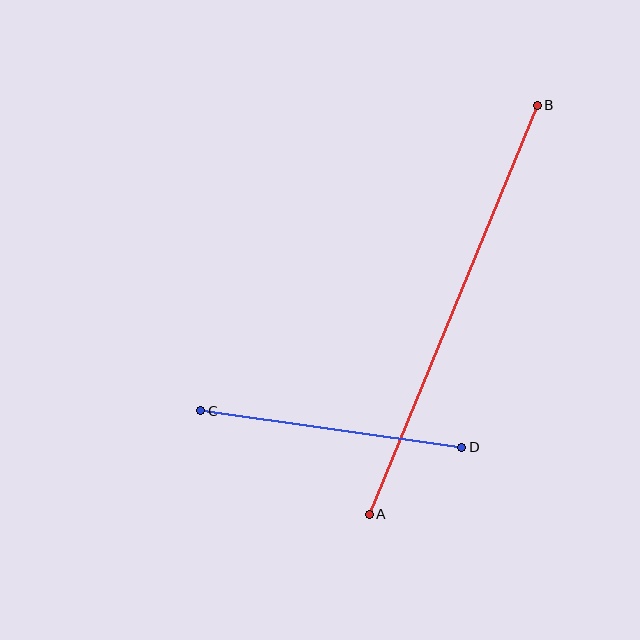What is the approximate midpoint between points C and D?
The midpoint is at approximately (331, 429) pixels.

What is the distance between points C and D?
The distance is approximately 263 pixels.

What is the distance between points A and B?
The distance is approximately 442 pixels.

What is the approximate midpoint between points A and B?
The midpoint is at approximately (453, 310) pixels.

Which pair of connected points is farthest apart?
Points A and B are farthest apart.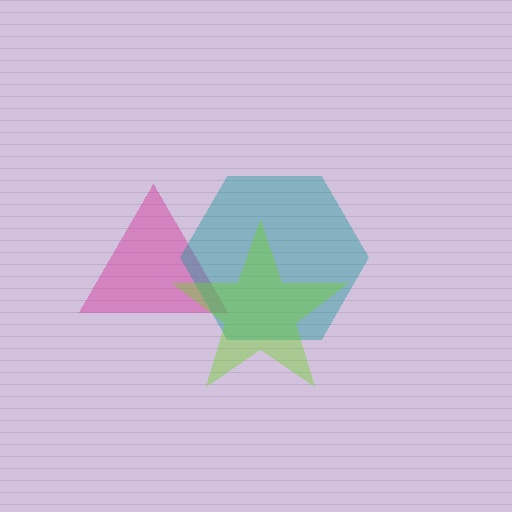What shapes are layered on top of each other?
The layered shapes are: a magenta triangle, a teal hexagon, a lime star.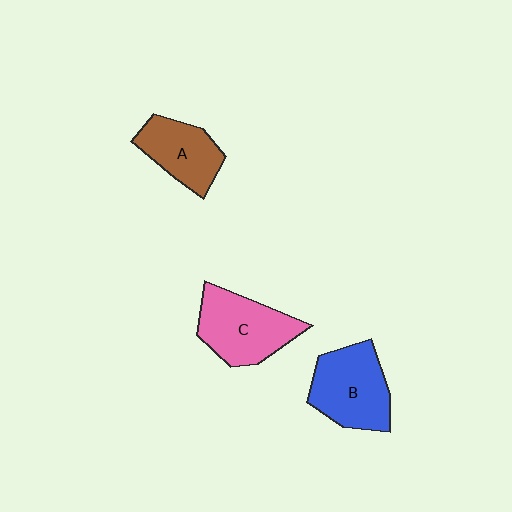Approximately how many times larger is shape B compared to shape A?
Approximately 1.3 times.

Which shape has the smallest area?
Shape A (brown).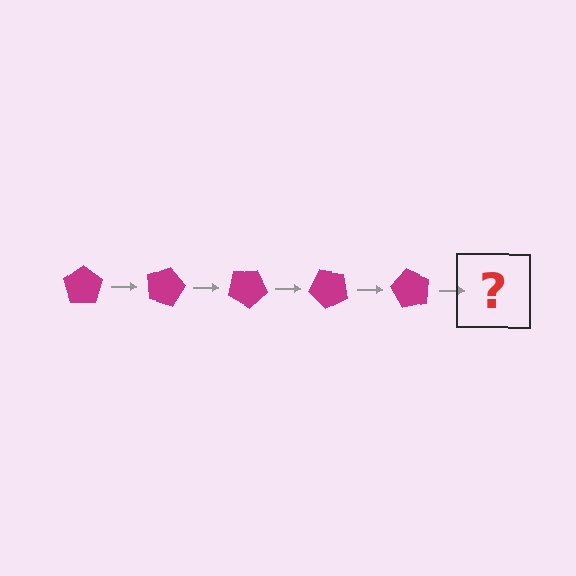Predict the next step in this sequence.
The next step is a magenta pentagon rotated 75 degrees.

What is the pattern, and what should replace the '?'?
The pattern is that the pentagon rotates 15 degrees each step. The '?' should be a magenta pentagon rotated 75 degrees.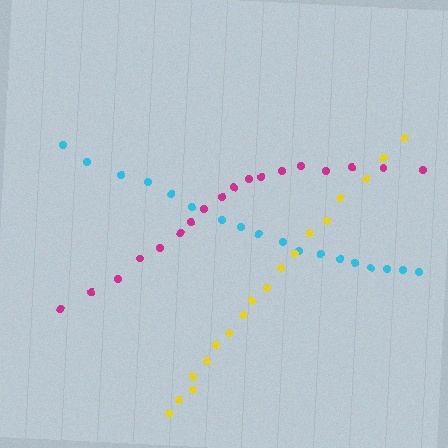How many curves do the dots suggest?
There are 3 distinct paths.